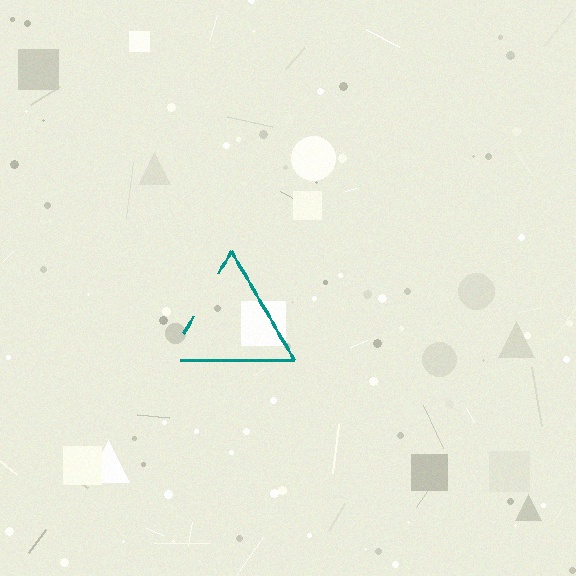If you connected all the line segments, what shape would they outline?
They would outline a triangle.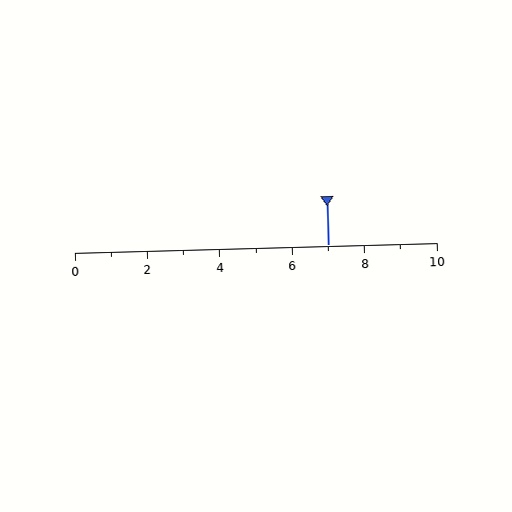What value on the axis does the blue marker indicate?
The marker indicates approximately 7.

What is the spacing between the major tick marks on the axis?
The major ticks are spaced 2 apart.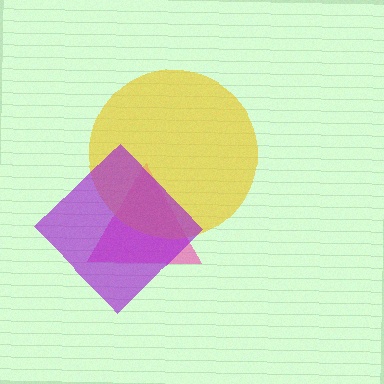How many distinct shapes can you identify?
There are 3 distinct shapes: a pink triangle, a yellow circle, a purple diamond.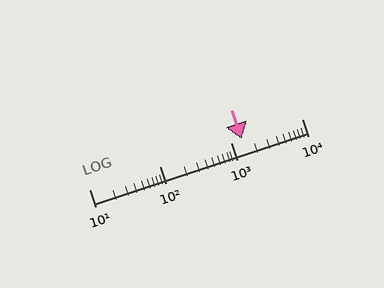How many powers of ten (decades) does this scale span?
The scale spans 3 decades, from 10 to 10000.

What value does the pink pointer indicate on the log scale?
The pointer indicates approximately 1400.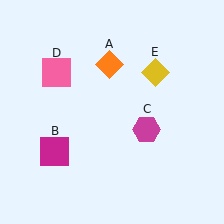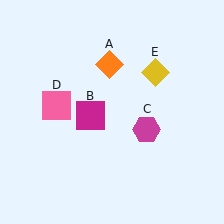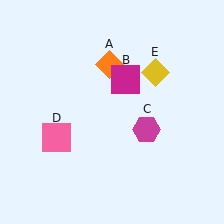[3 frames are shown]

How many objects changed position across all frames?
2 objects changed position: magenta square (object B), pink square (object D).